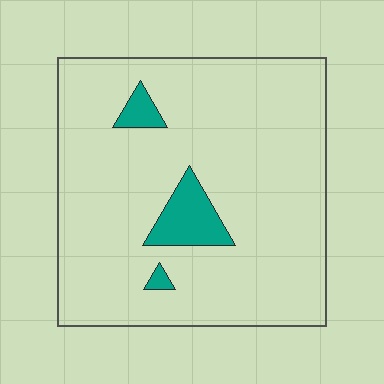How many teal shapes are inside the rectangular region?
3.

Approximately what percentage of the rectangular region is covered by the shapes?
Approximately 10%.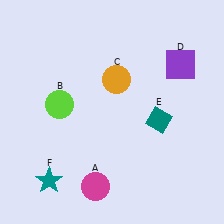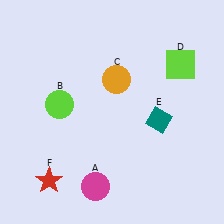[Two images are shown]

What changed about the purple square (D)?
In Image 1, D is purple. In Image 2, it changed to lime.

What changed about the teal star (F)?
In Image 1, F is teal. In Image 2, it changed to red.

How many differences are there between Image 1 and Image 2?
There are 2 differences between the two images.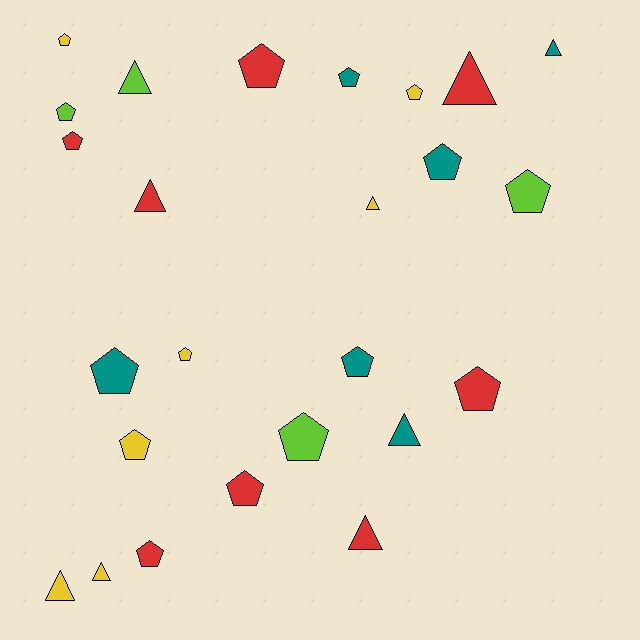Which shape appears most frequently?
Pentagon, with 16 objects.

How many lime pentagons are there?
There are 3 lime pentagons.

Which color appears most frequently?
Red, with 8 objects.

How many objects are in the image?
There are 25 objects.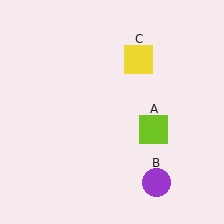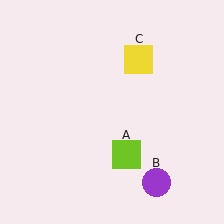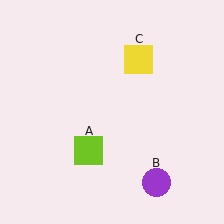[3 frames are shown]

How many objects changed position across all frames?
1 object changed position: lime square (object A).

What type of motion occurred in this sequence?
The lime square (object A) rotated clockwise around the center of the scene.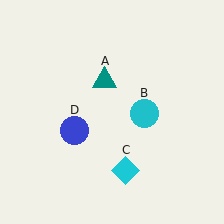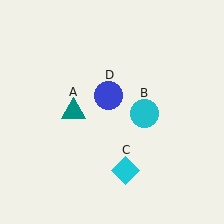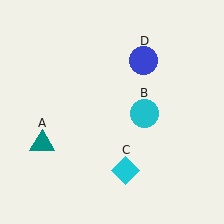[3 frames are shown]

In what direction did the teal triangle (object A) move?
The teal triangle (object A) moved down and to the left.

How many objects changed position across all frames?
2 objects changed position: teal triangle (object A), blue circle (object D).